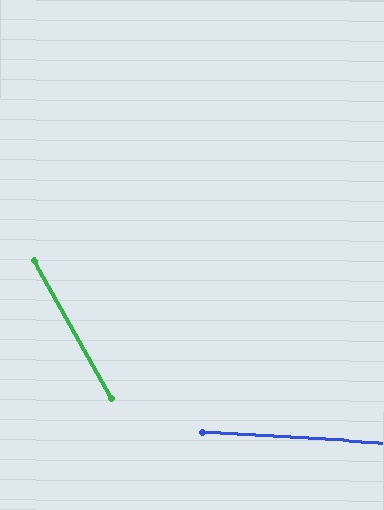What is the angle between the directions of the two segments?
Approximately 57 degrees.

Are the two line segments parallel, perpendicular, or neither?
Neither parallel nor perpendicular — they differ by about 57°.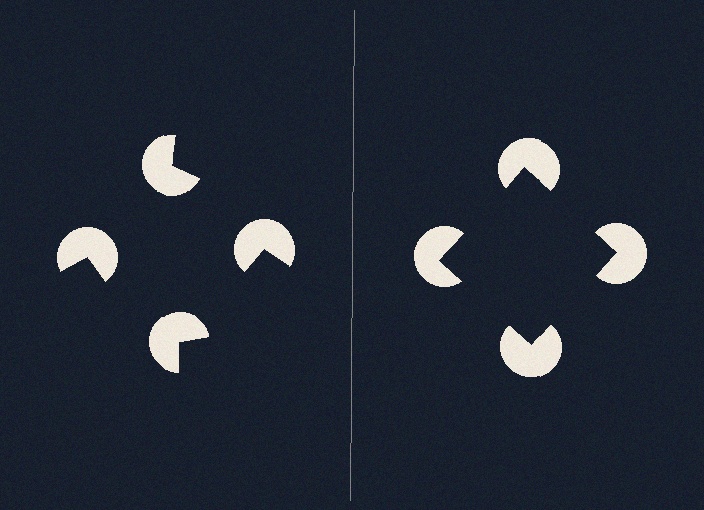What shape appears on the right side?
An illusory square.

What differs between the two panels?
The pac-man discs are positioned identically on both sides; only the wedge orientations differ. On the right they align to a square; on the left they are misaligned.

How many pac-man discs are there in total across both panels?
8 — 4 on each side.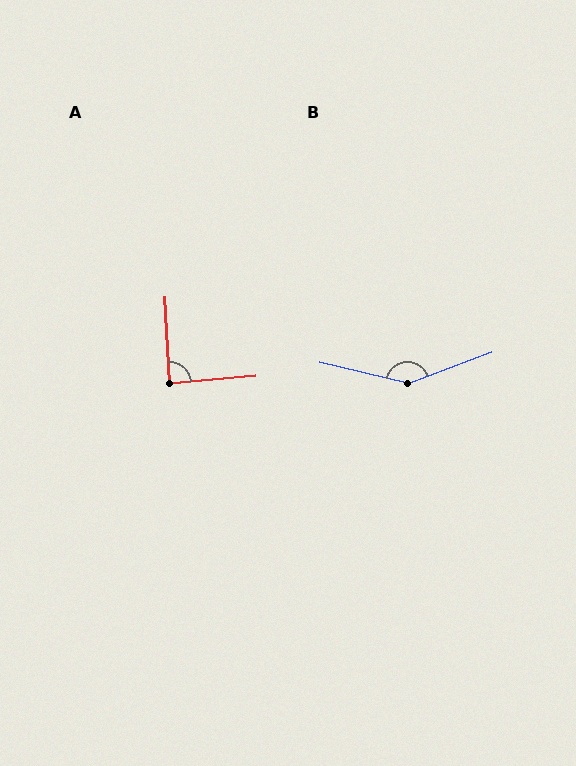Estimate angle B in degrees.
Approximately 147 degrees.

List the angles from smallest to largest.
A (88°), B (147°).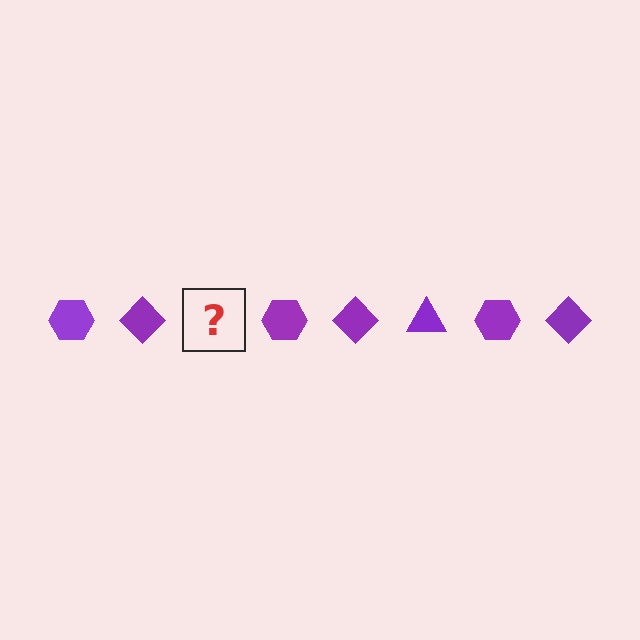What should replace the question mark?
The question mark should be replaced with a purple triangle.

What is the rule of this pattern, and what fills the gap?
The rule is that the pattern cycles through hexagon, diamond, triangle shapes in purple. The gap should be filled with a purple triangle.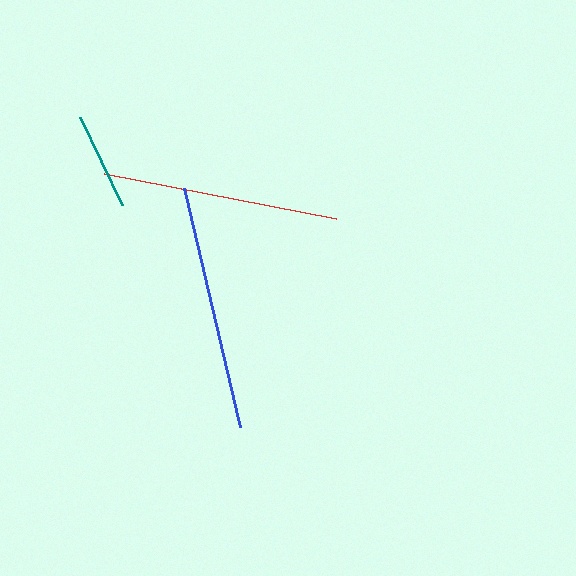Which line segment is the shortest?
The teal line is the shortest at approximately 98 pixels.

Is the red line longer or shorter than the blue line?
The blue line is longer than the red line.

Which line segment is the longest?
The blue line is the longest at approximately 245 pixels.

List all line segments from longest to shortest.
From longest to shortest: blue, red, teal.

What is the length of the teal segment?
The teal segment is approximately 98 pixels long.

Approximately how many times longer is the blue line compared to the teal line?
The blue line is approximately 2.5 times the length of the teal line.